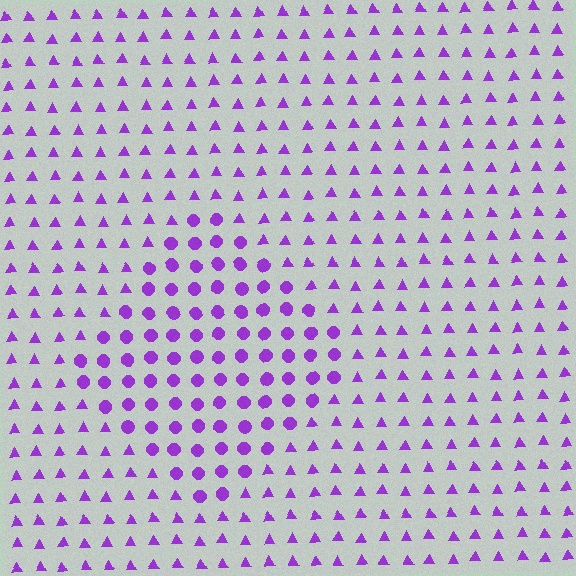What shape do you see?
I see a diamond.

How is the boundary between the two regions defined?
The boundary is defined by a change in element shape: circles inside vs. triangles outside. All elements share the same color and spacing.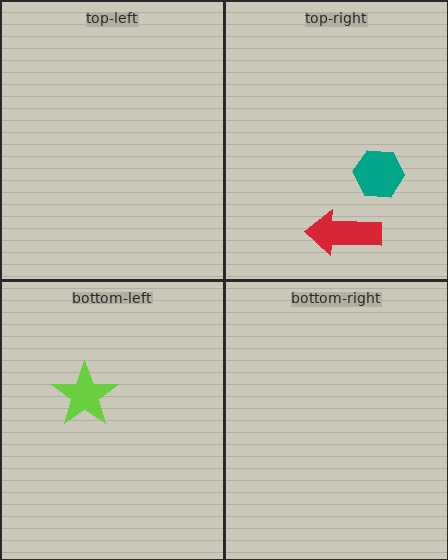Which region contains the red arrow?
The top-right region.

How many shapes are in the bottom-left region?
1.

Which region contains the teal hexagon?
The top-right region.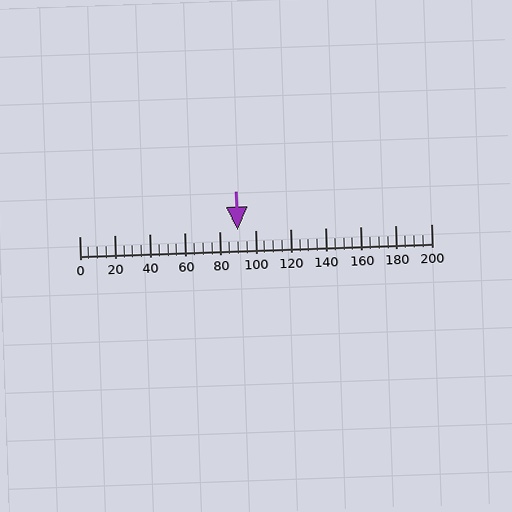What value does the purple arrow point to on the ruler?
The purple arrow points to approximately 90.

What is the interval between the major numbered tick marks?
The major tick marks are spaced 20 units apart.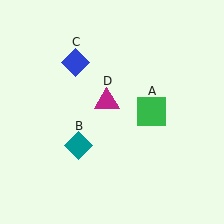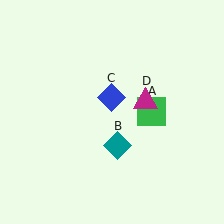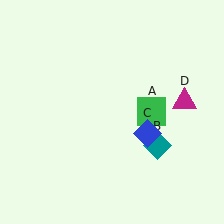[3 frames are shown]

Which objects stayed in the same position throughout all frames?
Green square (object A) remained stationary.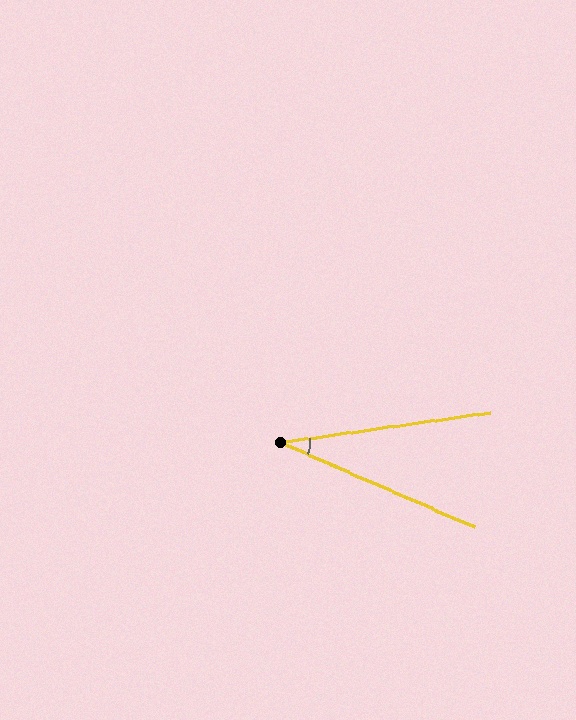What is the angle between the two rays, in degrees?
Approximately 32 degrees.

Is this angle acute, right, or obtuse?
It is acute.